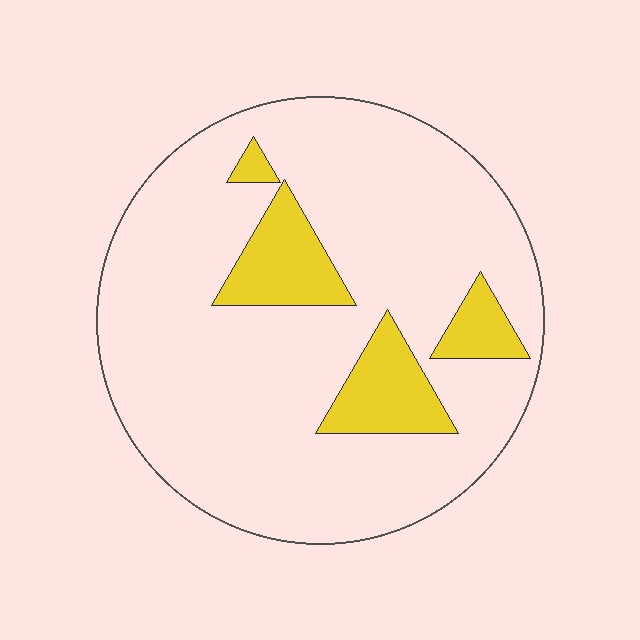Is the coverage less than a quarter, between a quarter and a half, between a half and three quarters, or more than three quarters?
Less than a quarter.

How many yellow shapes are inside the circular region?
4.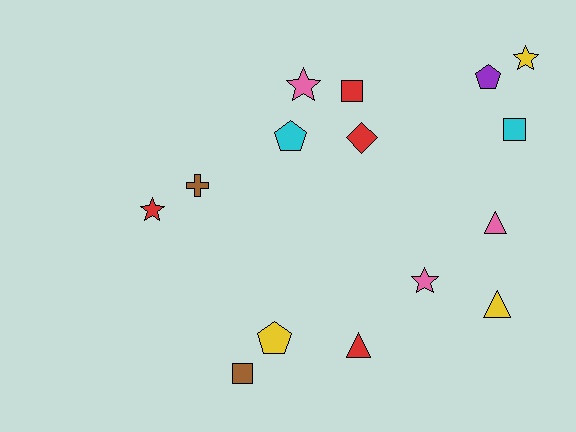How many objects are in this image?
There are 15 objects.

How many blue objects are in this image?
There are no blue objects.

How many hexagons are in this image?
There are no hexagons.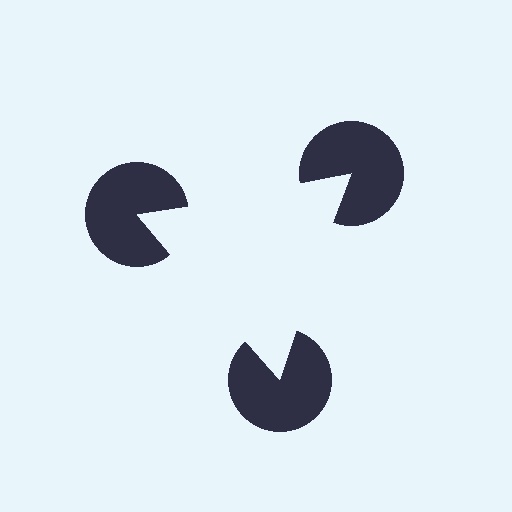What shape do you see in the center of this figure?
An illusory triangle — its edges are inferred from the aligned wedge cuts in the pac-man discs, not physically drawn.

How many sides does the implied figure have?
3 sides.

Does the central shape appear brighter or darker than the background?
It typically appears slightly brighter than the background, even though no actual brightness change is drawn.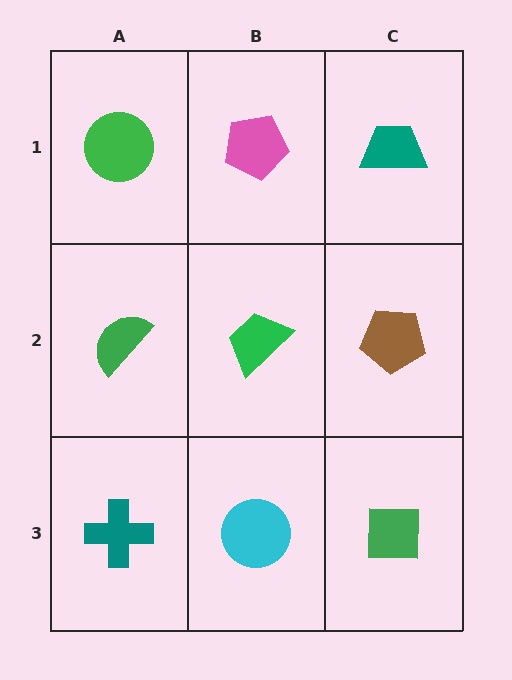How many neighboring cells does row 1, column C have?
2.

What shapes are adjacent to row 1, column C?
A brown pentagon (row 2, column C), a pink pentagon (row 1, column B).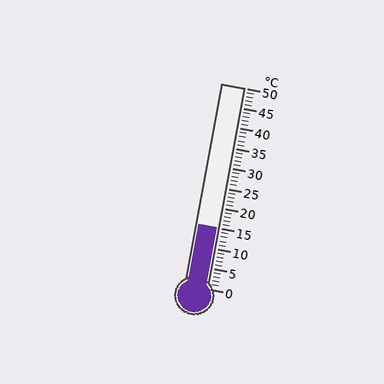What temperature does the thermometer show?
The thermometer shows approximately 15°C.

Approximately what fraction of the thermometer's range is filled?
The thermometer is filled to approximately 30% of its range.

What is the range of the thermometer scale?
The thermometer scale ranges from 0°C to 50°C.